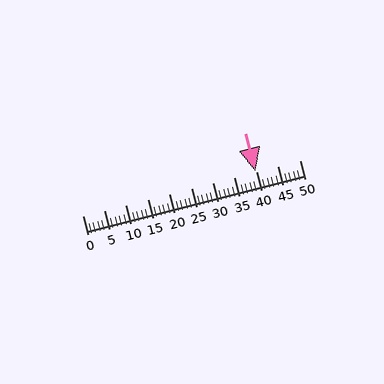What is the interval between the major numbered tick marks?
The major tick marks are spaced 5 units apart.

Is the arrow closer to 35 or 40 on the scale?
The arrow is closer to 40.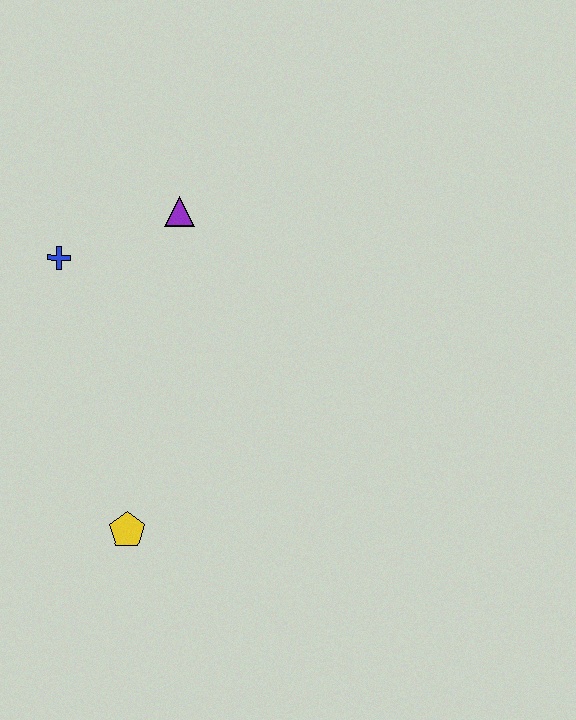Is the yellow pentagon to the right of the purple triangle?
No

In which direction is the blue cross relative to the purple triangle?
The blue cross is to the left of the purple triangle.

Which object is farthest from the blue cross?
The yellow pentagon is farthest from the blue cross.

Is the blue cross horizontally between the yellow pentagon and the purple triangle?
No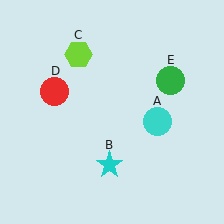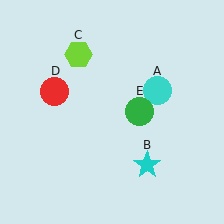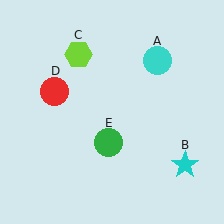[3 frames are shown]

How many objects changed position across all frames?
3 objects changed position: cyan circle (object A), cyan star (object B), green circle (object E).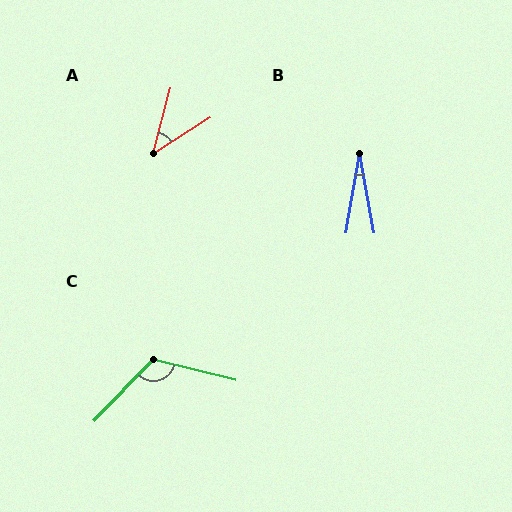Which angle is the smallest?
B, at approximately 20 degrees.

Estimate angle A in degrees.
Approximately 42 degrees.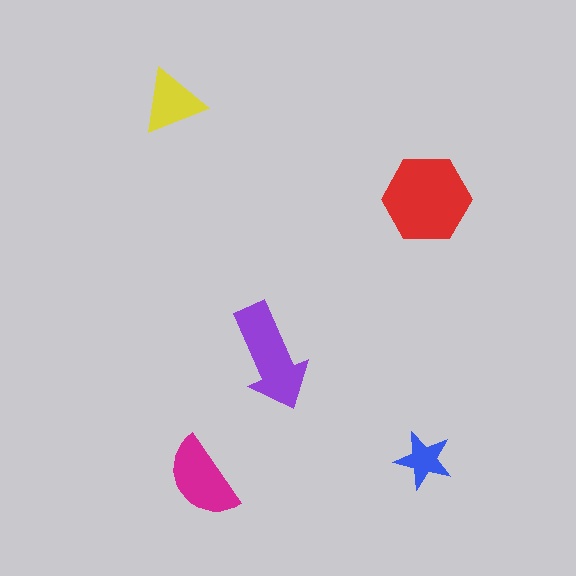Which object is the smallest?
The blue star.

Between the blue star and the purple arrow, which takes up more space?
The purple arrow.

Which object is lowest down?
The magenta semicircle is bottommost.